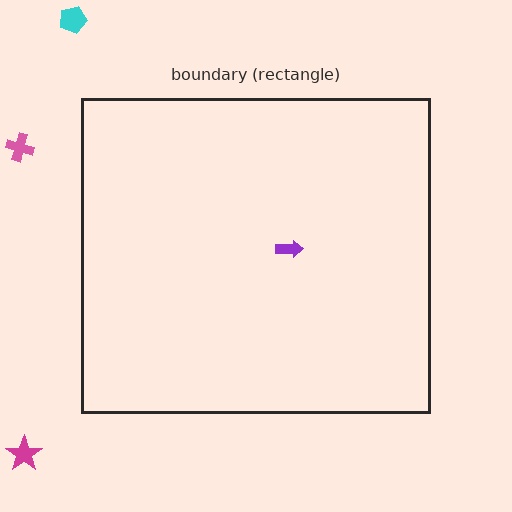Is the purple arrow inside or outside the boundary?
Inside.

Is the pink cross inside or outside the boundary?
Outside.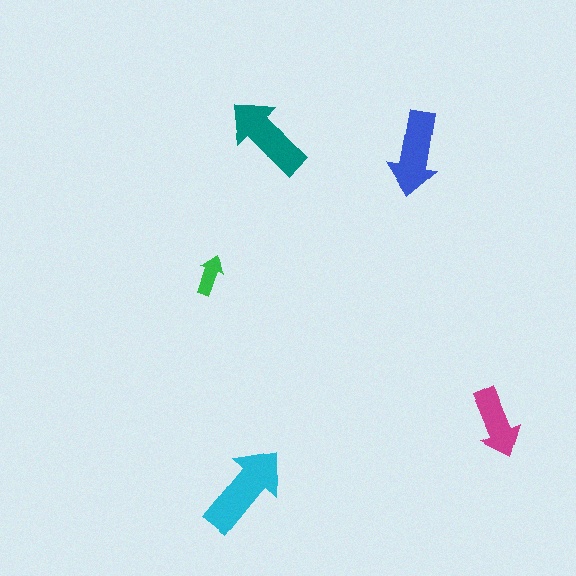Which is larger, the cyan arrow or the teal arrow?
The cyan one.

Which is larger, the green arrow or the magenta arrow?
The magenta one.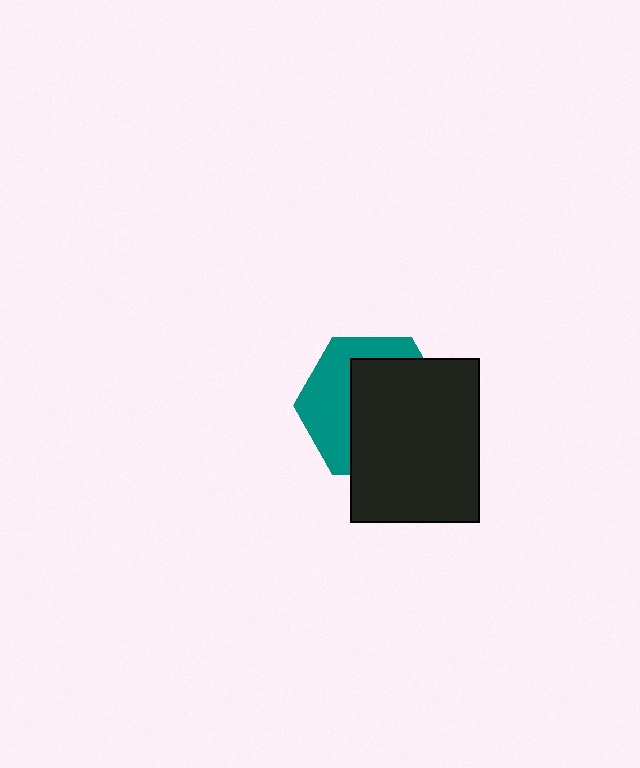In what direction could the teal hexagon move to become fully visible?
The teal hexagon could move left. That would shift it out from behind the black rectangle entirely.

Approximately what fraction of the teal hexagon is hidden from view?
Roughly 61% of the teal hexagon is hidden behind the black rectangle.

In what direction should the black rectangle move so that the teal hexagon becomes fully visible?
The black rectangle should move right. That is the shortest direction to clear the overlap and leave the teal hexagon fully visible.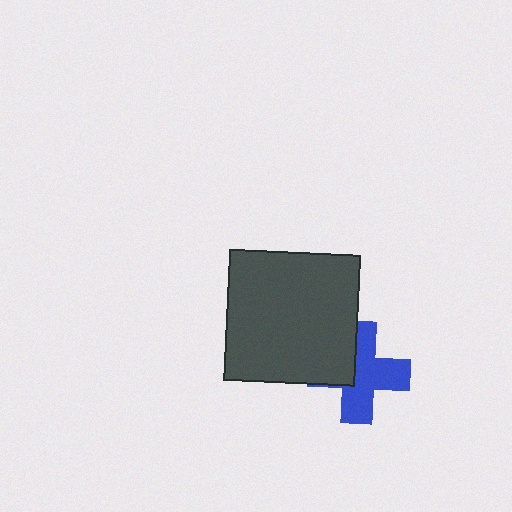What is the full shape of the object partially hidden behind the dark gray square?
The partially hidden object is a blue cross.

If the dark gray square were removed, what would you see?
You would see the complete blue cross.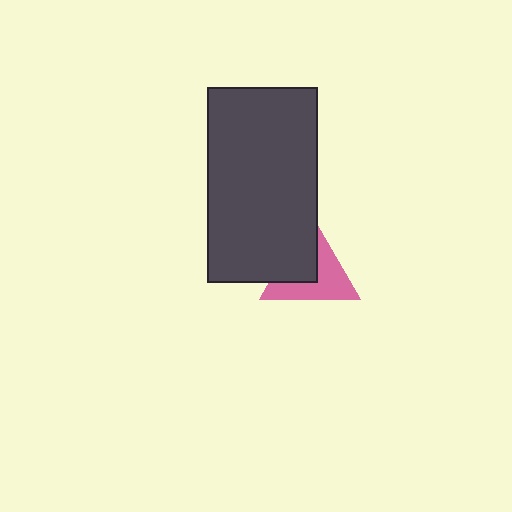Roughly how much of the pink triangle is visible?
About half of it is visible (roughly 55%).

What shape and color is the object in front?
The object in front is a dark gray rectangle.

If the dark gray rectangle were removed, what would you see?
You would see the complete pink triangle.